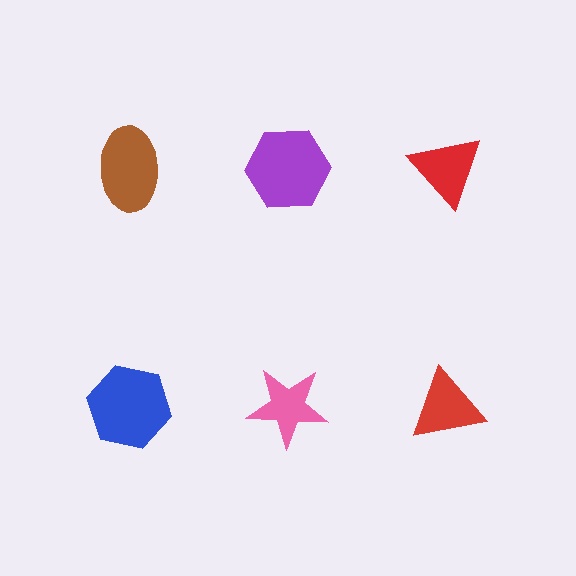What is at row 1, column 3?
A red triangle.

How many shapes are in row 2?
3 shapes.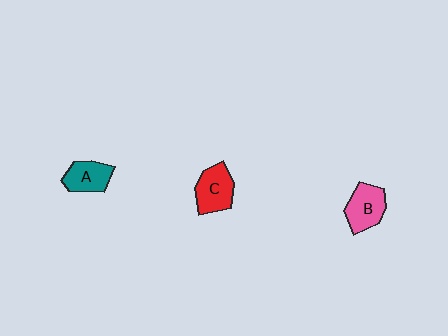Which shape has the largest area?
Shape C (red).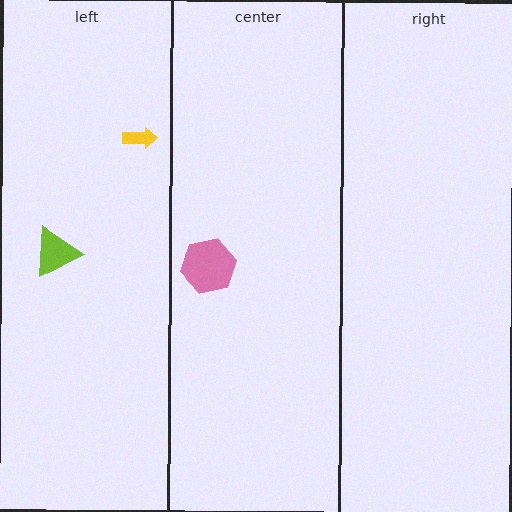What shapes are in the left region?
The yellow arrow, the lime triangle.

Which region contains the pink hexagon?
The center region.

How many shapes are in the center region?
1.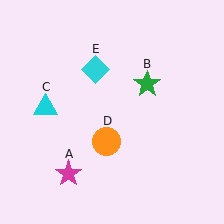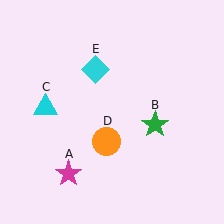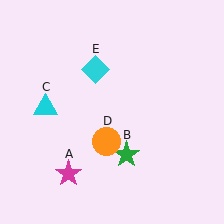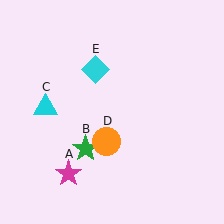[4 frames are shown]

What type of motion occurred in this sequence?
The green star (object B) rotated clockwise around the center of the scene.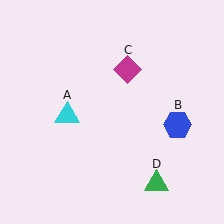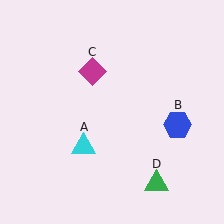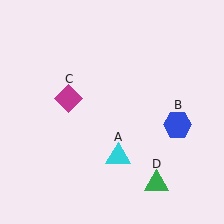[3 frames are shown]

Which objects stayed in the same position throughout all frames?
Blue hexagon (object B) and green triangle (object D) remained stationary.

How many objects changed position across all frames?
2 objects changed position: cyan triangle (object A), magenta diamond (object C).